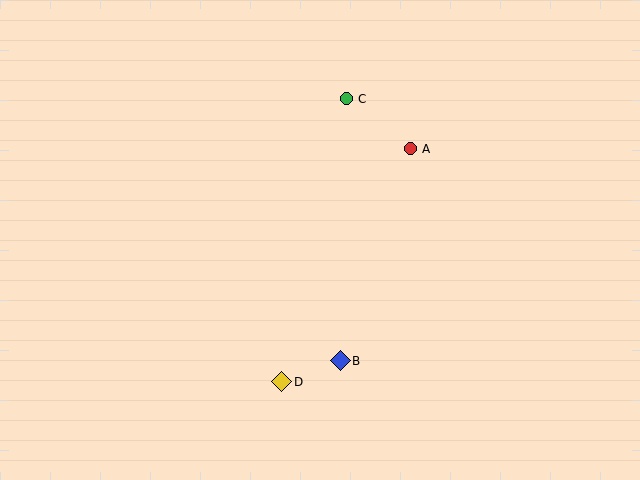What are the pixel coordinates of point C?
Point C is at (346, 99).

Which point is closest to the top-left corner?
Point C is closest to the top-left corner.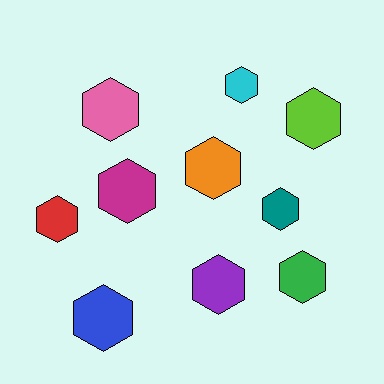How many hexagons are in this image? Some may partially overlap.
There are 10 hexagons.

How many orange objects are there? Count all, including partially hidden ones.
There is 1 orange object.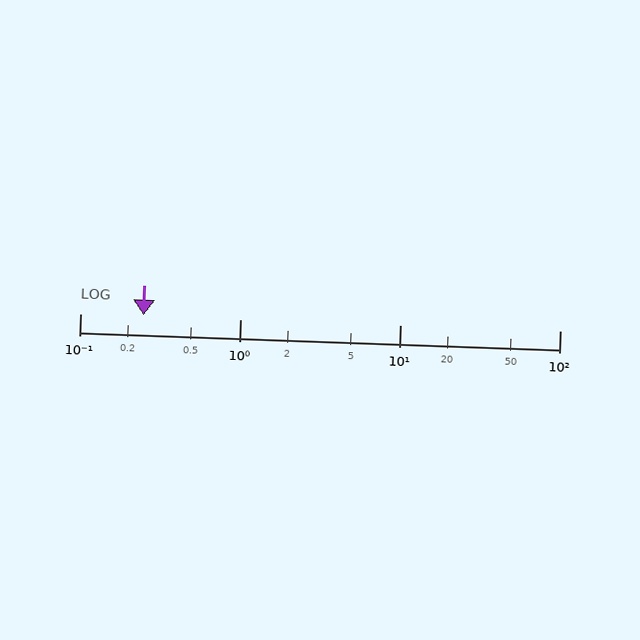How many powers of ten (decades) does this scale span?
The scale spans 3 decades, from 0.1 to 100.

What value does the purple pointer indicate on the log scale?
The pointer indicates approximately 0.25.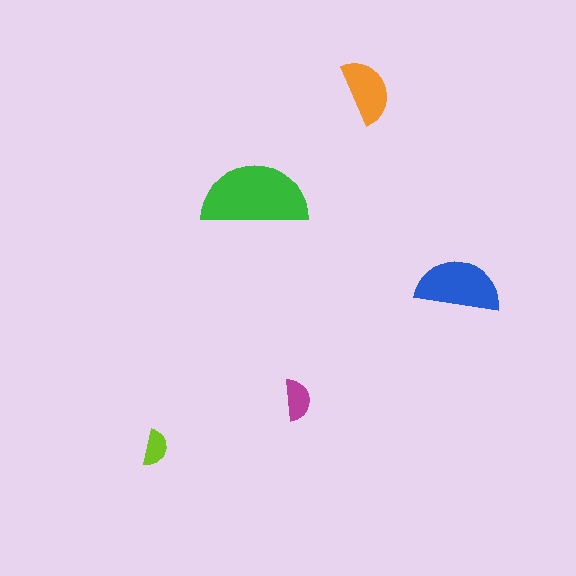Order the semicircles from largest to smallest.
the green one, the blue one, the orange one, the magenta one, the lime one.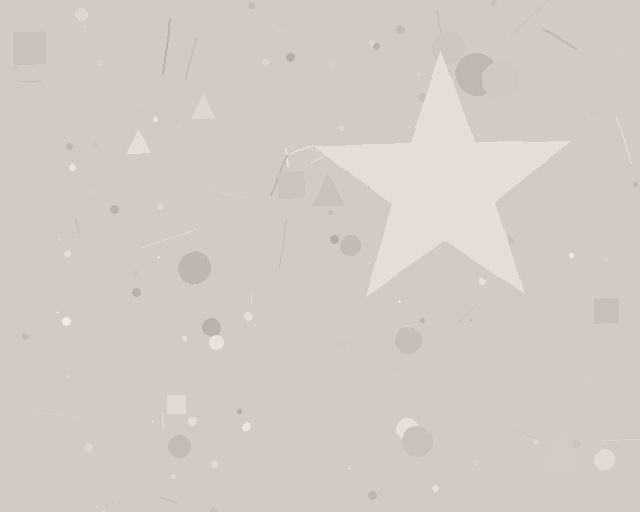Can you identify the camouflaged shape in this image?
The camouflaged shape is a star.